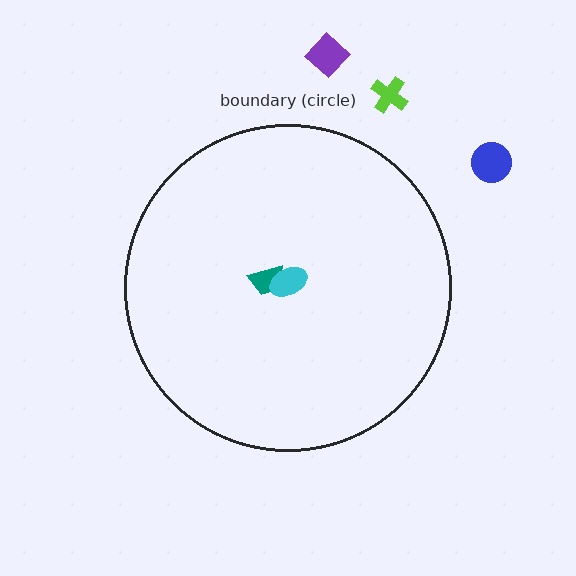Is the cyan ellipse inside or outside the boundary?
Inside.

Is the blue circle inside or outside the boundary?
Outside.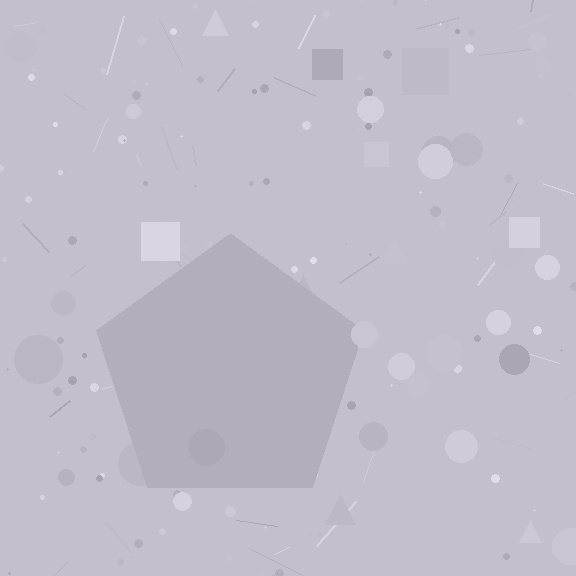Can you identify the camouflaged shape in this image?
The camouflaged shape is a pentagon.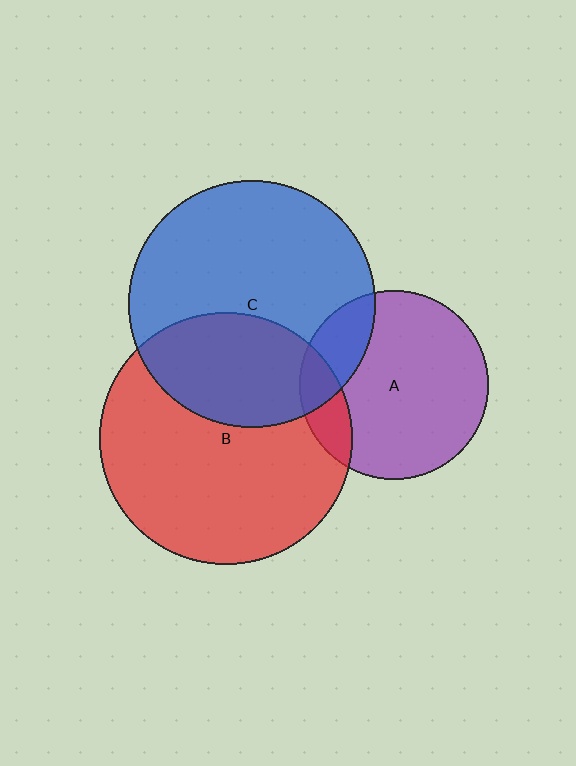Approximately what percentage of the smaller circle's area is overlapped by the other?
Approximately 35%.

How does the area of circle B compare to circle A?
Approximately 1.8 times.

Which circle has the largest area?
Circle B (red).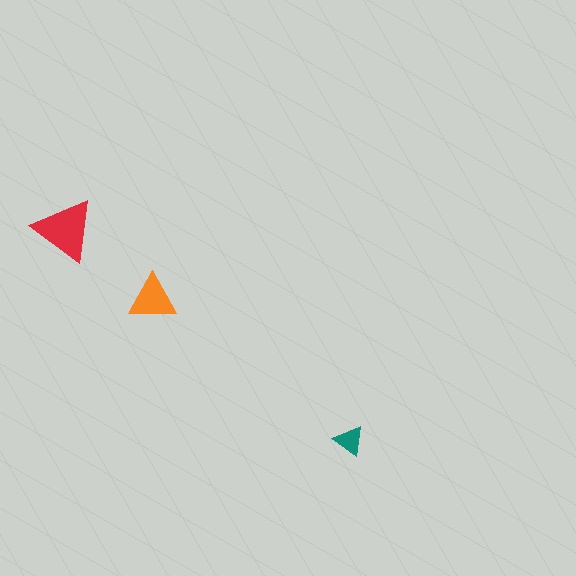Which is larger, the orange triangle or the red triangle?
The red one.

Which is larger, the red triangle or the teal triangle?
The red one.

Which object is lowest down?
The teal triangle is bottommost.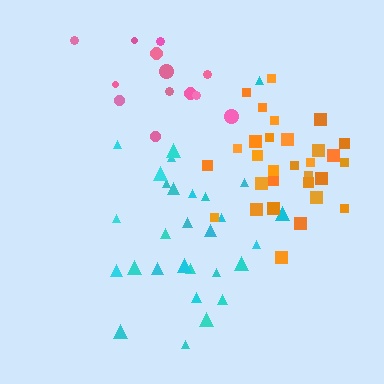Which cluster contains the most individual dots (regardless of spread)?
Orange (30).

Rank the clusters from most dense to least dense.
orange, cyan, pink.